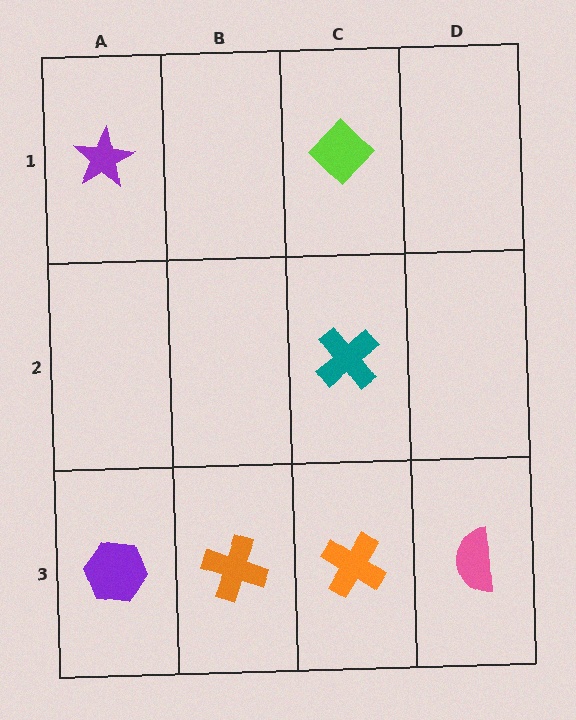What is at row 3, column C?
An orange cross.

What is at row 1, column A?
A purple star.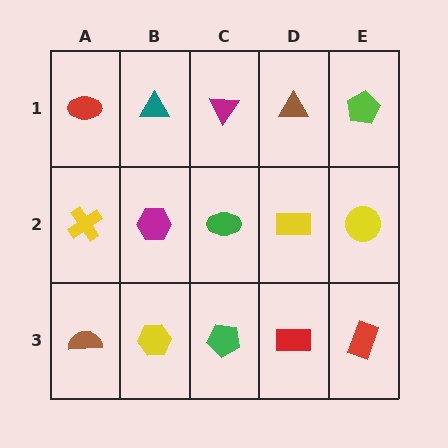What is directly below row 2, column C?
A green pentagon.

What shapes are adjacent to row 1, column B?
A magenta hexagon (row 2, column B), a red ellipse (row 1, column A), a magenta triangle (row 1, column C).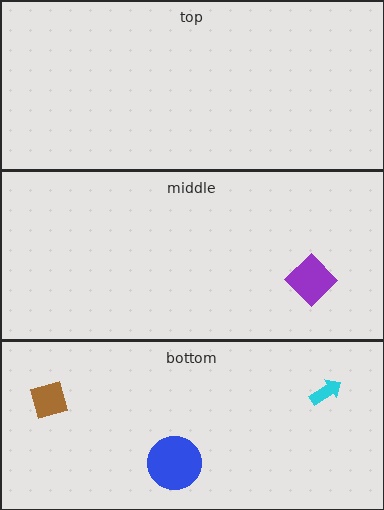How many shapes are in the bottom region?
3.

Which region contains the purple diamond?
The middle region.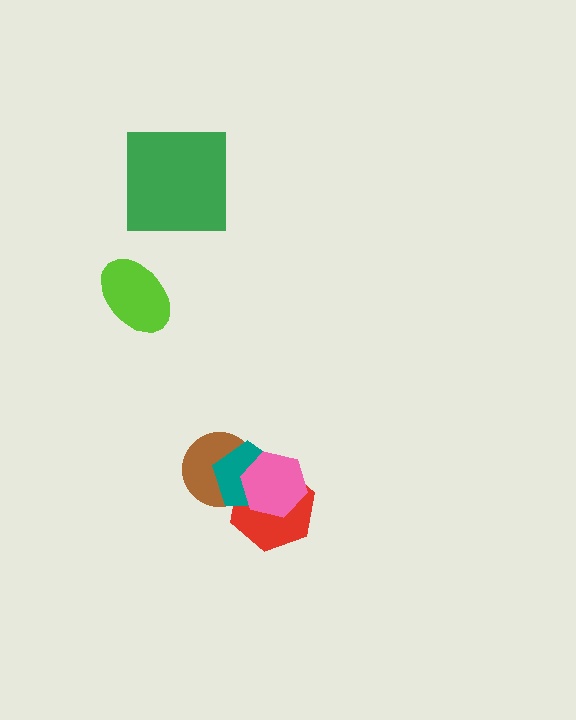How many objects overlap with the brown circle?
3 objects overlap with the brown circle.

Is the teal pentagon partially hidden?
Yes, it is partially covered by another shape.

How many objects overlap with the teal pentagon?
3 objects overlap with the teal pentagon.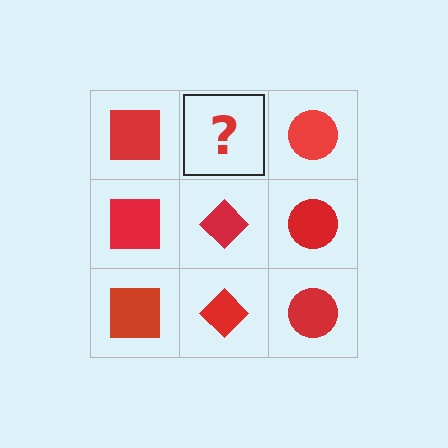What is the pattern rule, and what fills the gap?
The rule is that each column has a consistent shape. The gap should be filled with a red diamond.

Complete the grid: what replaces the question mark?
The question mark should be replaced with a red diamond.